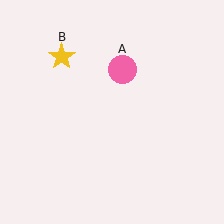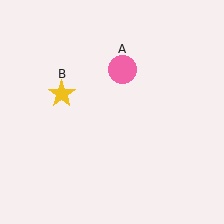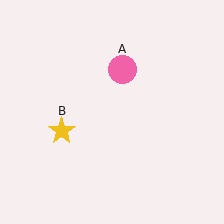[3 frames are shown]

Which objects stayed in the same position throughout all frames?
Pink circle (object A) remained stationary.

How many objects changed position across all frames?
1 object changed position: yellow star (object B).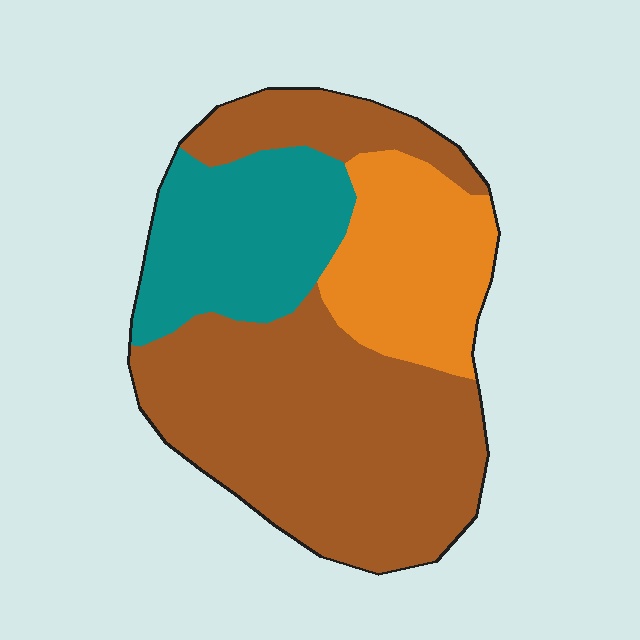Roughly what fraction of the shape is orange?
Orange covers about 20% of the shape.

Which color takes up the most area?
Brown, at roughly 55%.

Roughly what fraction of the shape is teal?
Teal covers around 20% of the shape.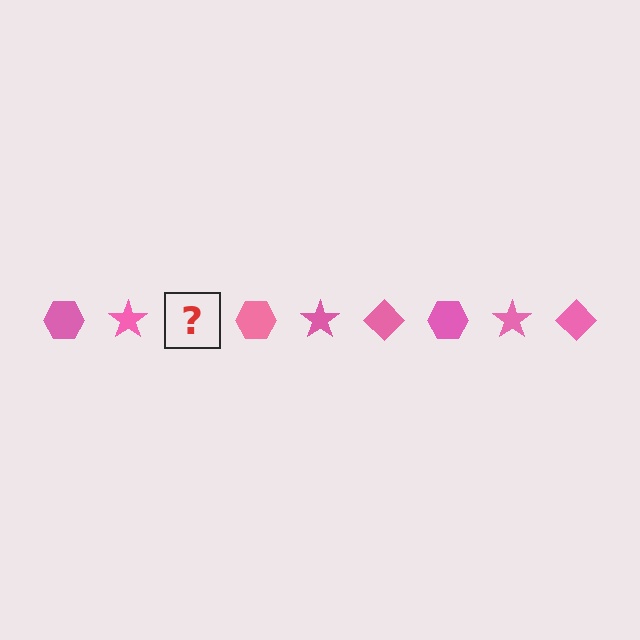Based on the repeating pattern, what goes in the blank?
The blank should be a pink diamond.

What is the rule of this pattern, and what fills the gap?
The rule is that the pattern cycles through hexagon, star, diamond shapes in pink. The gap should be filled with a pink diamond.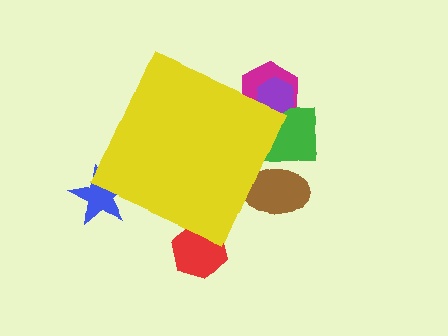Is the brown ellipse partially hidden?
Yes, the brown ellipse is partially hidden behind the yellow diamond.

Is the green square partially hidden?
Yes, the green square is partially hidden behind the yellow diamond.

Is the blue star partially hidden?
Yes, the blue star is partially hidden behind the yellow diamond.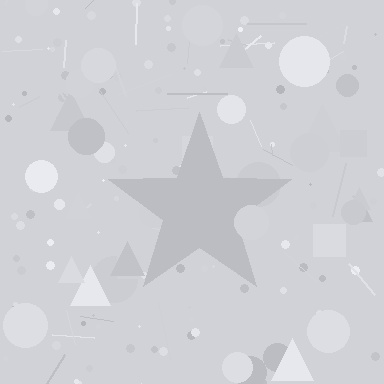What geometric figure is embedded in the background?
A star is embedded in the background.